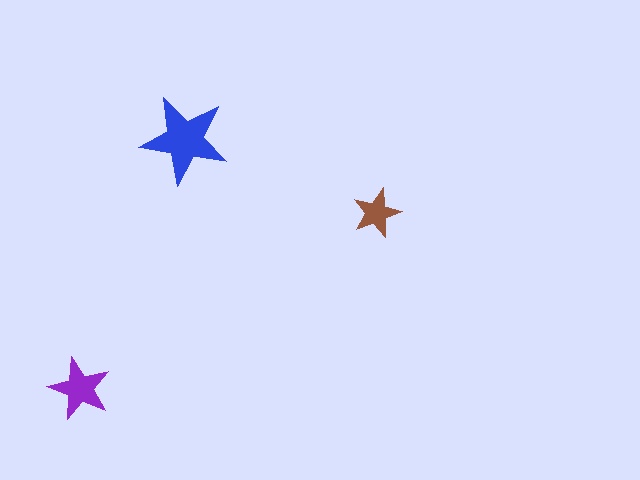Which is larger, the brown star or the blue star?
The blue one.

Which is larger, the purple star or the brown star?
The purple one.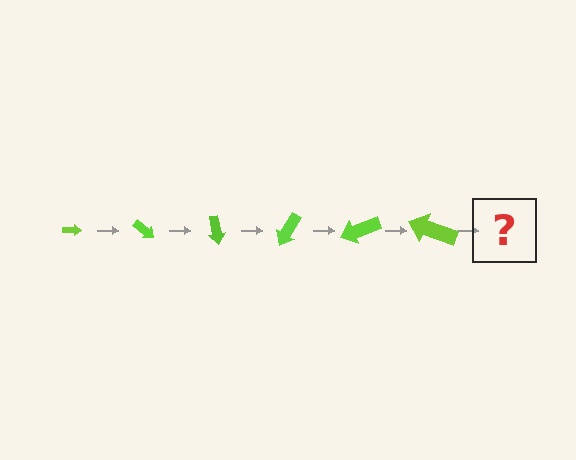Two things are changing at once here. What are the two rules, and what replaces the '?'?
The two rules are that the arrow grows larger each step and it rotates 40 degrees each step. The '?' should be an arrow, larger than the previous one and rotated 240 degrees from the start.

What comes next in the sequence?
The next element should be an arrow, larger than the previous one and rotated 240 degrees from the start.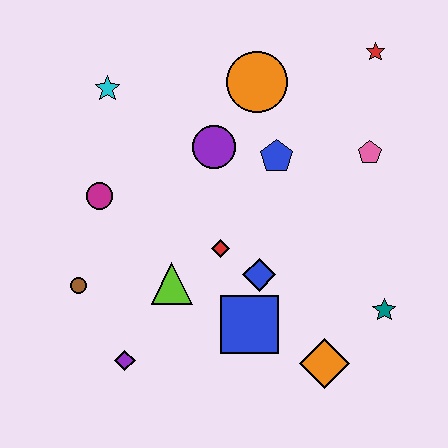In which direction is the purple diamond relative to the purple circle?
The purple diamond is below the purple circle.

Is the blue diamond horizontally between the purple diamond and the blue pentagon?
Yes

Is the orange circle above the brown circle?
Yes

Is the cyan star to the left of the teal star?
Yes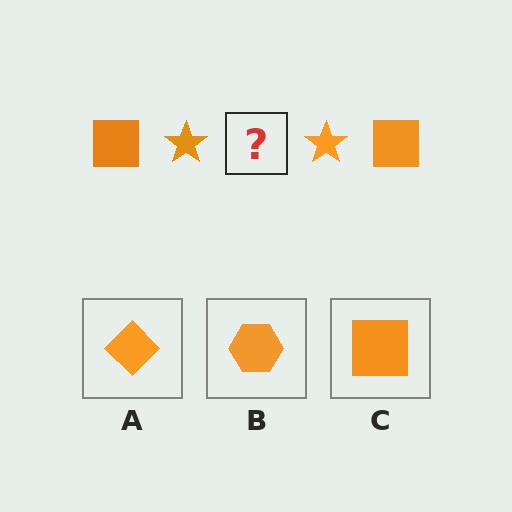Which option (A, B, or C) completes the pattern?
C.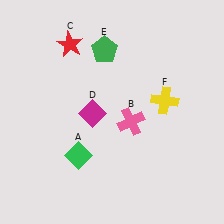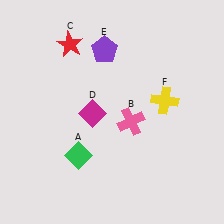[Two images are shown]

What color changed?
The pentagon (E) changed from green in Image 1 to purple in Image 2.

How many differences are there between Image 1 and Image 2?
There is 1 difference between the two images.